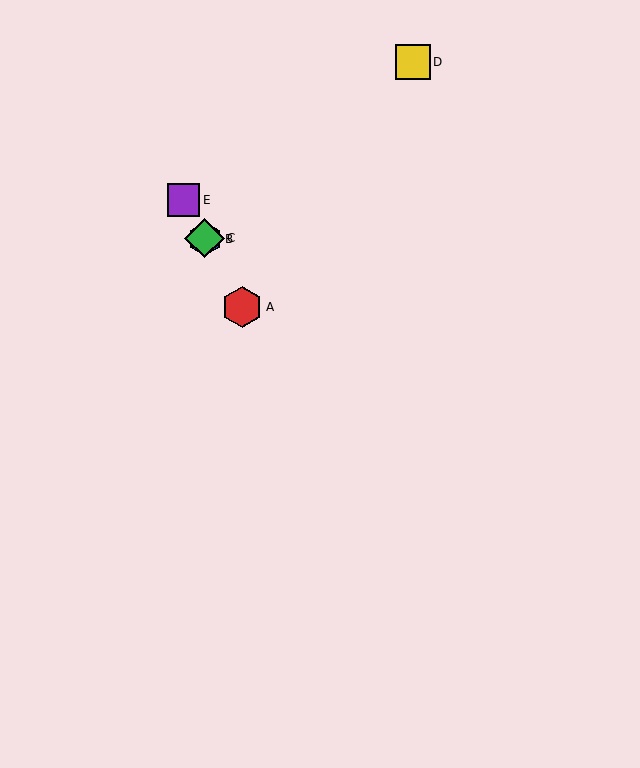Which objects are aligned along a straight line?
Objects A, B, C, E are aligned along a straight line.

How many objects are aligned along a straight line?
4 objects (A, B, C, E) are aligned along a straight line.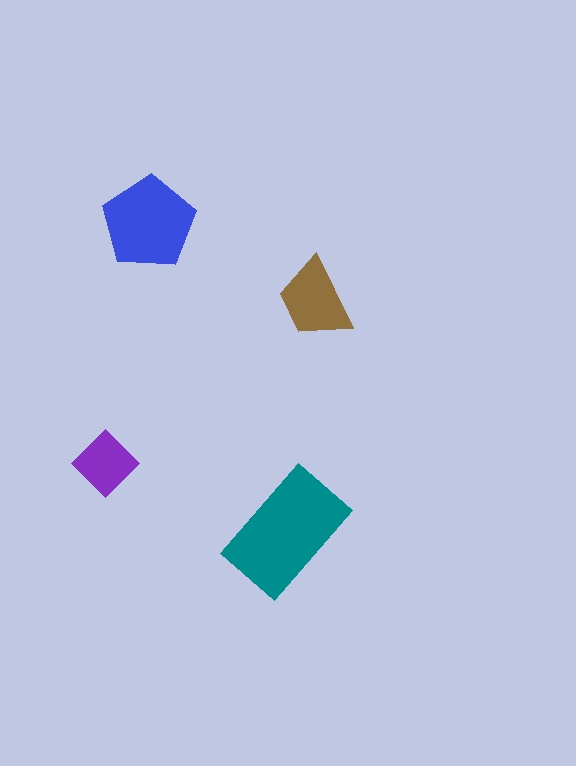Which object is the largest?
The teal rectangle.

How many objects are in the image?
There are 4 objects in the image.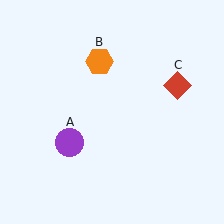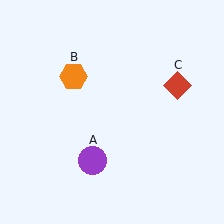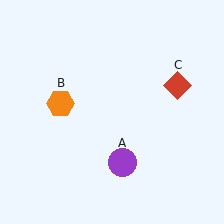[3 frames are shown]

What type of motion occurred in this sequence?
The purple circle (object A), orange hexagon (object B) rotated counterclockwise around the center of the scene.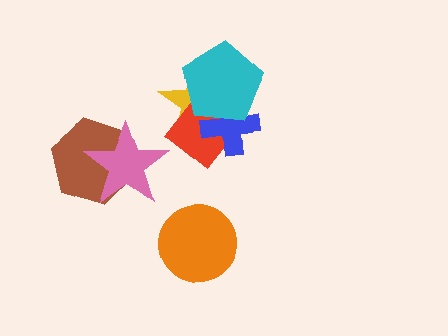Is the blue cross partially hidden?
Yes, it is partially covered by another shape.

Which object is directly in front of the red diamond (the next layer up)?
The blue cross is directly in front of the red diamond.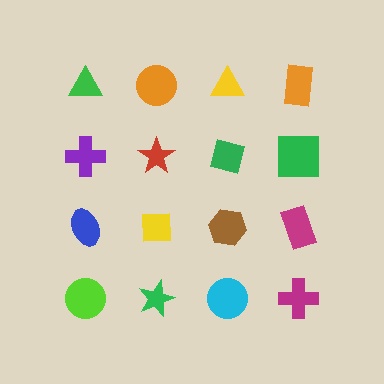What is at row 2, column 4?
A green square.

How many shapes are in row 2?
4 shapes.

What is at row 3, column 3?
A brown hexagon.